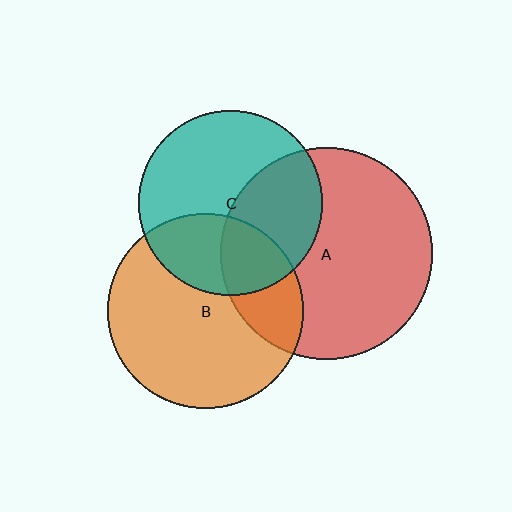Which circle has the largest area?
Circle A (red).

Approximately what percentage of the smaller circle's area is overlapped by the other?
Approximately 40%.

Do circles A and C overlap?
Yes.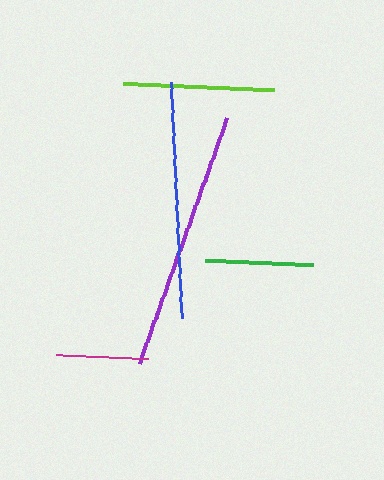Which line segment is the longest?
The purple line is the longest at approximately 261 pixels.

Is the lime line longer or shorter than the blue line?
The blue line is longer than the lime line.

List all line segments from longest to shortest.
From longest to shortest: purple, blue, lime, green, magenta.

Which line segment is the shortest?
The magenta line is the shortest at approximately 92 pixels.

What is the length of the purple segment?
The purple segment is approximately 261 pixels long.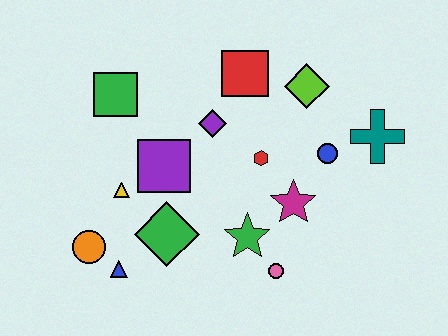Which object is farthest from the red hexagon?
The orange circle is farthest from the red hexagon.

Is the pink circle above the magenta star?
No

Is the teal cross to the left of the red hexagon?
No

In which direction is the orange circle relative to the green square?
The orange circle is below the green square.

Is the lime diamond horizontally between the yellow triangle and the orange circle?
No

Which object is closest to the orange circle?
The blue triangle is closest to the orange circle.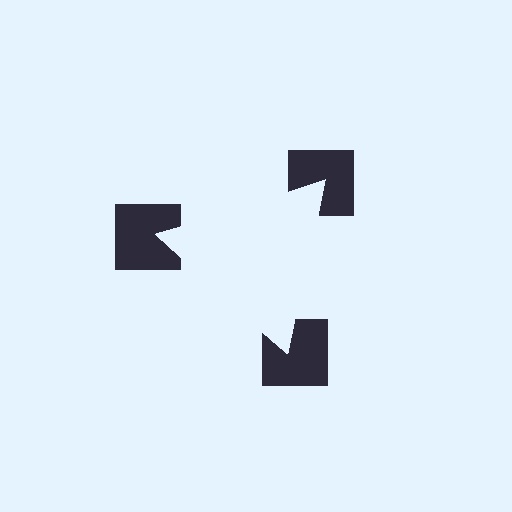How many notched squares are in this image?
There are 3 — one at each vertex of the illusory triangle.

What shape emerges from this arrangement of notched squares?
An illusory triangle — its edges are inferred from the aligned wedge cuts in the notched squares, not physically drawn.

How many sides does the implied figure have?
3 sides.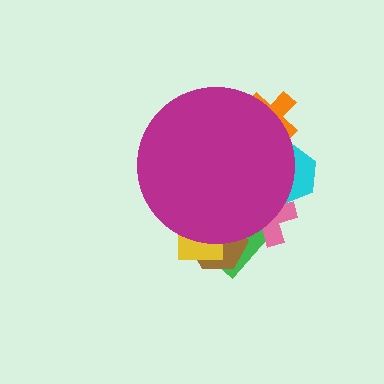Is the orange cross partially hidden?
Yes, the orange cross is partially hidden behind the magenta circle.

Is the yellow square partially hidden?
Yes, the yellow square is partially hidden behind the magenta circle.